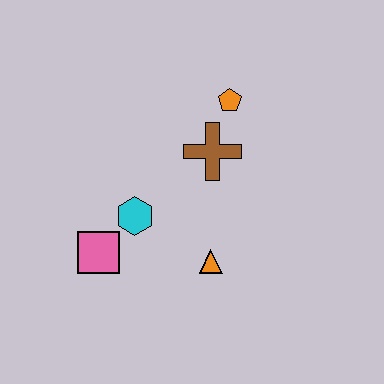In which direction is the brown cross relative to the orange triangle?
The brown cross is above the orange triangle.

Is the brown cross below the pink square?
No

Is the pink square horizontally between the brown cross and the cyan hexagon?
No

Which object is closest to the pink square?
The cyan hexagon is closest to the pink square.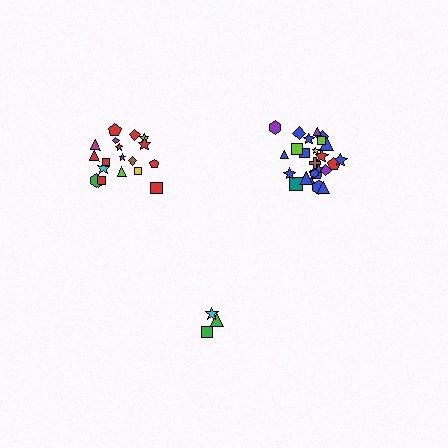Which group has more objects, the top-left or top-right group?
The top-right group.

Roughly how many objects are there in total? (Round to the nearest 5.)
Roughly 45 objects in total.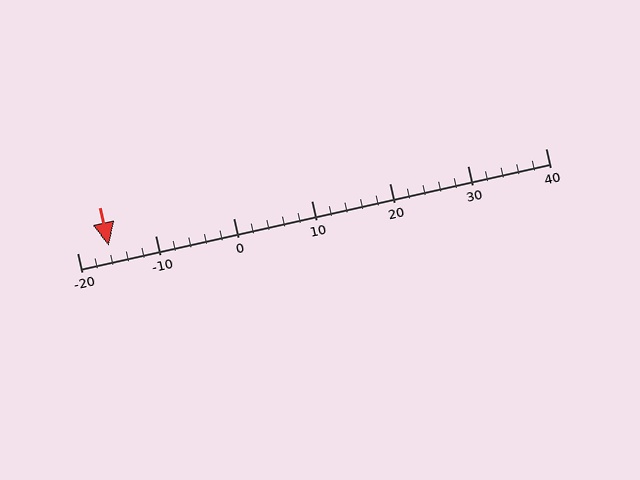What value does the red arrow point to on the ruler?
The red arrow points to approximately -16.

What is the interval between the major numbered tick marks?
The major tick marks are spaced 10 units apart.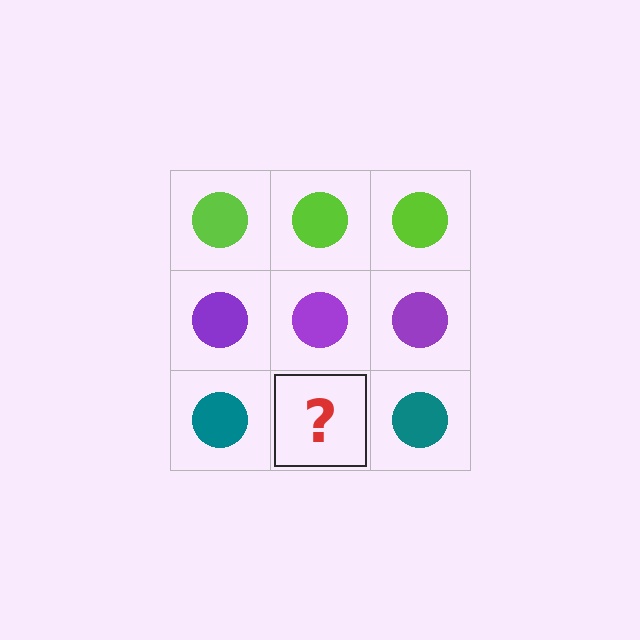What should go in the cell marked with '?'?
The missing cell should contain a teal circle.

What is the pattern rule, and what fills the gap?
The rule is that each row has a consistent color. The gap should be filled with a teal circle.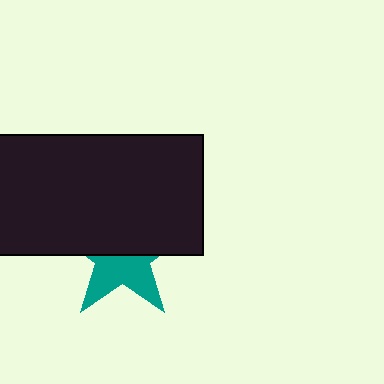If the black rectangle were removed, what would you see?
You would see the complete teal star.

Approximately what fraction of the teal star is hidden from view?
Roughly 55% of the teal star is hidden behind the black rectangle.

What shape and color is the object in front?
The object in front is a black rectangle.